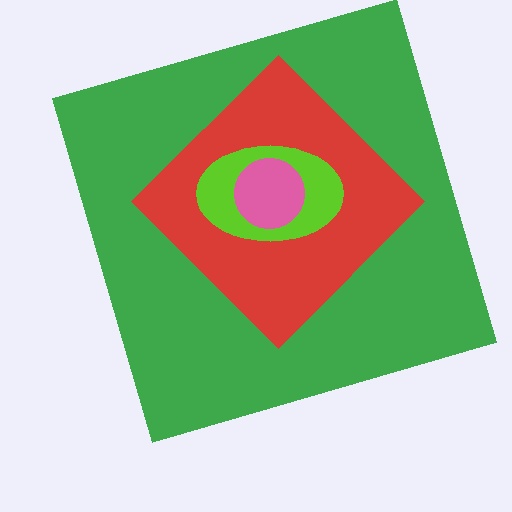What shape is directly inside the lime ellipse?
The pink circle.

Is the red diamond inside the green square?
Yes.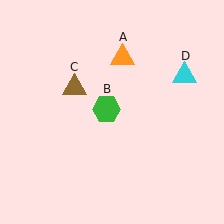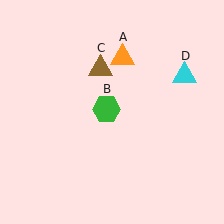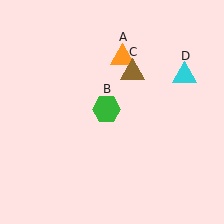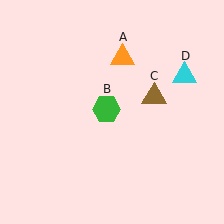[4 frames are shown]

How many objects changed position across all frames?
1 object changed position: brown triangle (object C).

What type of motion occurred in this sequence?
The brown triangle (object C) rotated clockwise around the center of the scene.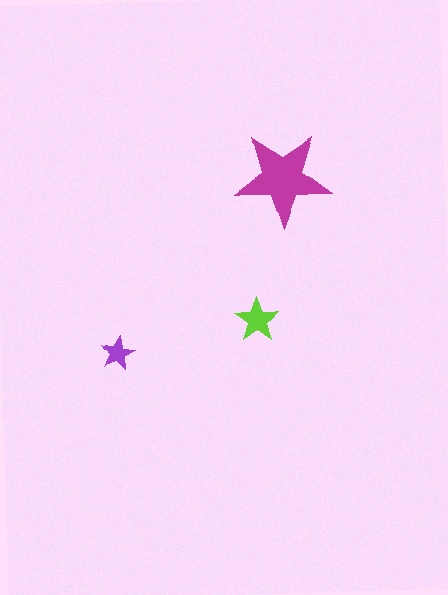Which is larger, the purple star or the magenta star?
The magenta one.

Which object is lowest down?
The purple star is bottommost.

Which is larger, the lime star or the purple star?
The lime one.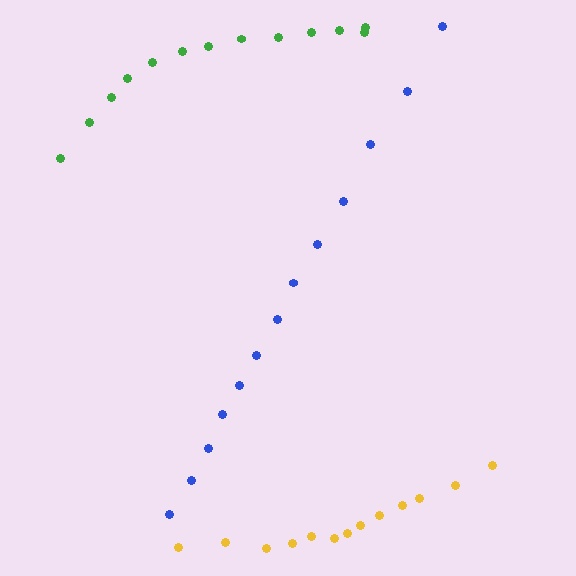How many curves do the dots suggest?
There are 3 distinct paths.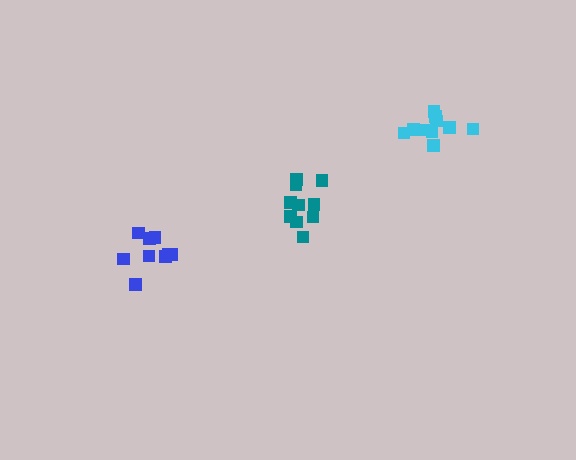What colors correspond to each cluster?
The clusters are colored: blue, cyan, teal.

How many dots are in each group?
Group 1: 9 dots, Group 2: 10 dots, Group 3: 10 dots (29 total).